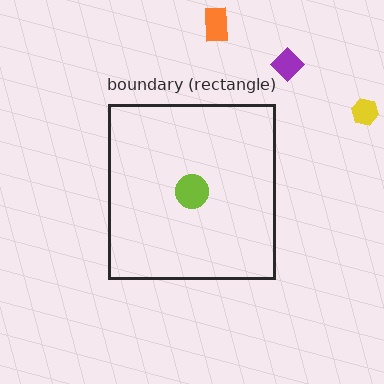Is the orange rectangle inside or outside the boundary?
Outside.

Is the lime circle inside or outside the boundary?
Inside.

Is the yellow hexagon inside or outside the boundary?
Outside.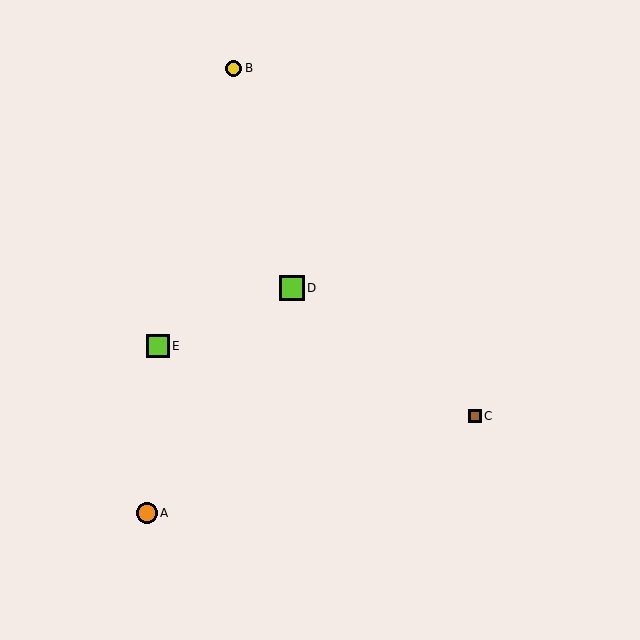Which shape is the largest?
The lime square (labeled D) is the largest.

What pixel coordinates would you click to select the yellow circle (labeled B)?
Click at (234, 68) to select the yellow circle B.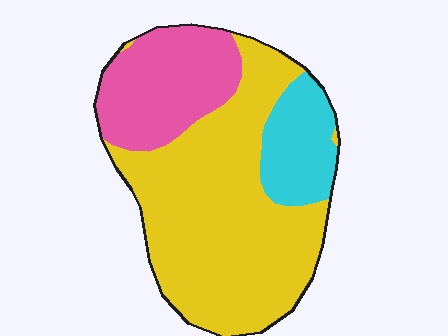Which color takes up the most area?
Yellow, at roughly 60%.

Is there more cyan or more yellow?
Yellow.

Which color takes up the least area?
Cyan, at roughly 15%.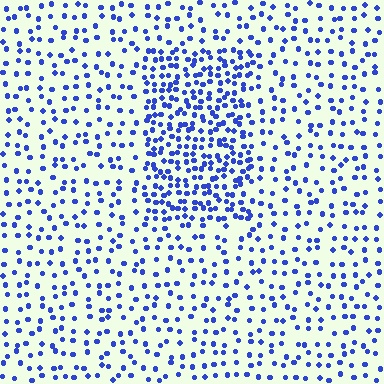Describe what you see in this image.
The image contains small blue elements arranged at two different densities. A rectangle-shaped region is visible where the elements are more densely packed than the surrounding area.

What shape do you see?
I see a rectangle.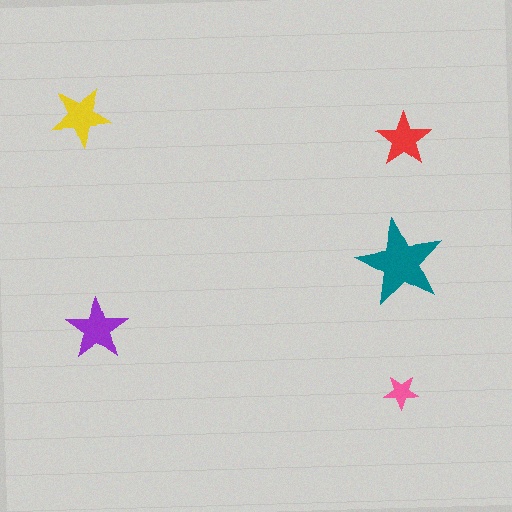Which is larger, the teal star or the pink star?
The teal one.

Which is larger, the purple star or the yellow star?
The purple one.